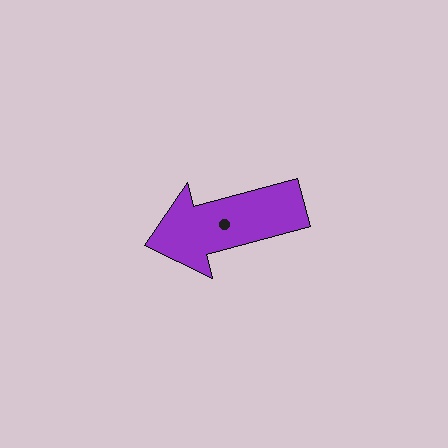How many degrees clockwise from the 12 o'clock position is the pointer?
Approximately 255 degrees.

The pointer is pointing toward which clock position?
Roughly 9 o'clock.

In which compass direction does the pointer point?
West.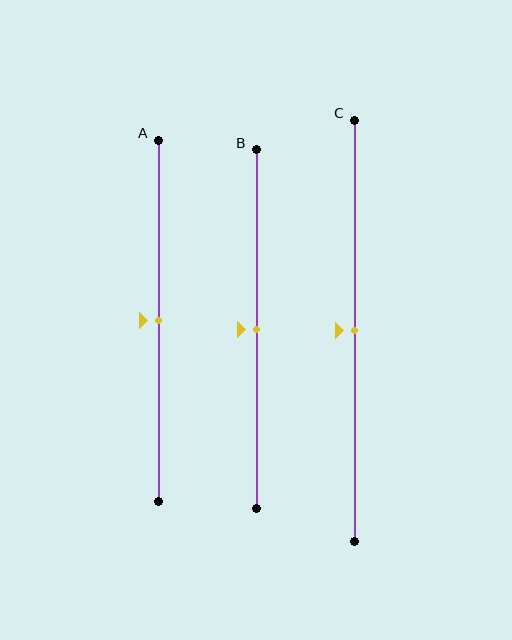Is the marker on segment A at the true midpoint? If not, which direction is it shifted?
Yes, the marker on segment A is at the true midpoint.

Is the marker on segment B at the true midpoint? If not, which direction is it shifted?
Yes, the marker on segment B is at the true midpoint.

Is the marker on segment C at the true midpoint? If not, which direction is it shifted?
Yes, the marker on segment C is at the true midpoint.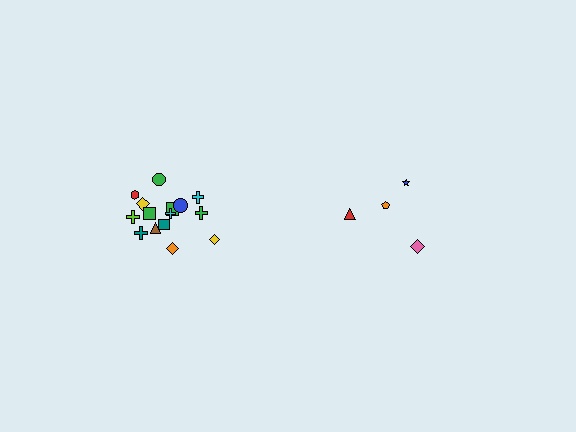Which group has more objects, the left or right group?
The left group.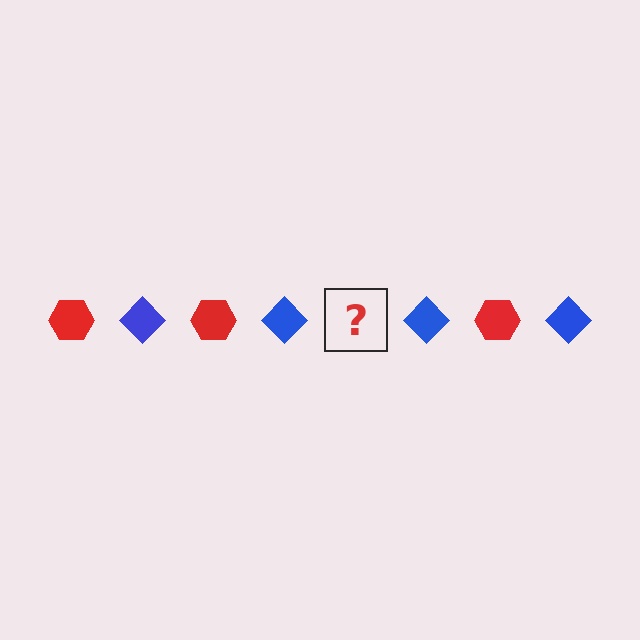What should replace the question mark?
The question mark should be replaced with a red hexagon.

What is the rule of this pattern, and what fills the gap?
The rule is that the pattern alternates between red hexagon and blue diamond. The gap should be filled with a red hexagon.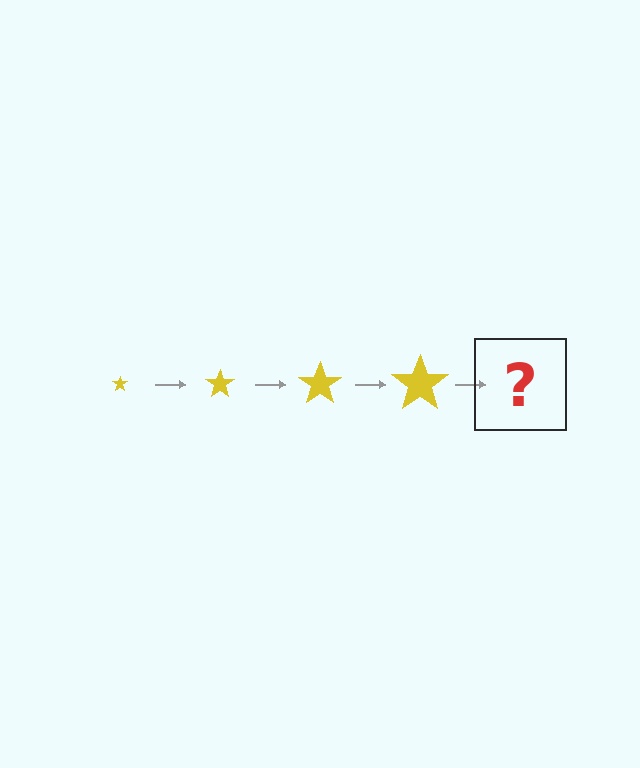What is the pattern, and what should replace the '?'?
The pattern is that the star gets progressively larger each step. The '?' should be a yellow star, larger than the previous one.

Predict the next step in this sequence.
The next step is a yellow star, larger than the previous one.